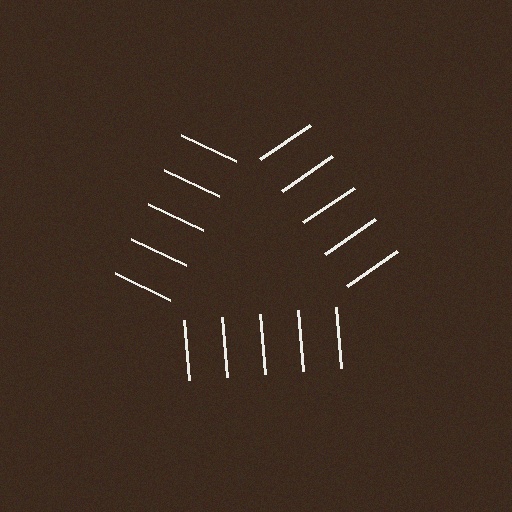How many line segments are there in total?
15 — 5 along each of the 3 edges.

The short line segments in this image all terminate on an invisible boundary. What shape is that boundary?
An illusory triangle — the line segments terminate on its edges but no continuous stroke is drawn.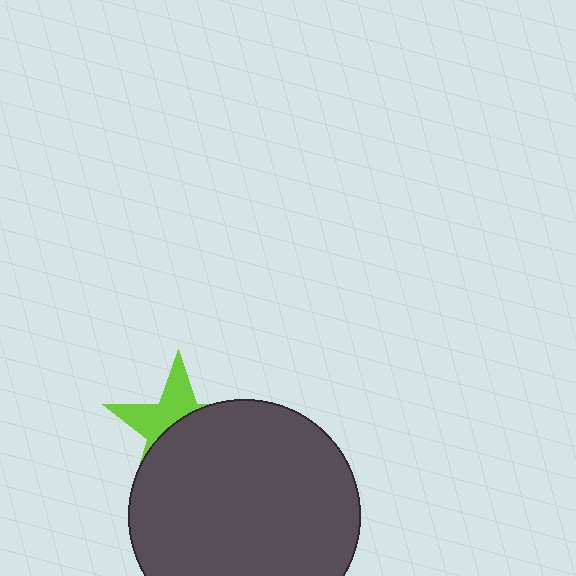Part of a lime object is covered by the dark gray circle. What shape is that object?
It is a star.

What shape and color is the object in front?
The object in front is a dark gray circle.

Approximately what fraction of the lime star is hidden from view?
Roughly 59% of the lime star is hidden behind the dark gray circle.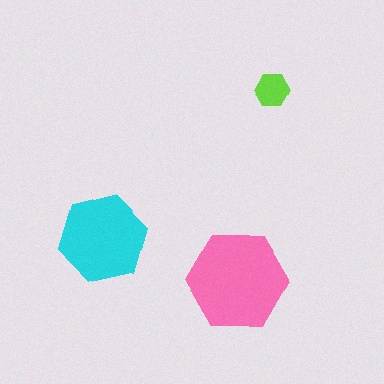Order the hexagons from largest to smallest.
the pink one, the cyan one, the lime one.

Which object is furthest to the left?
The cyan hexagon is leftmost.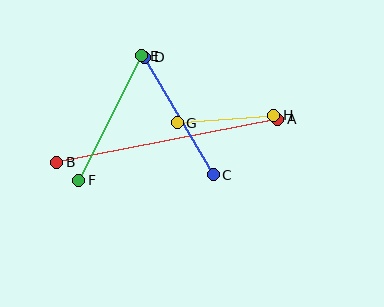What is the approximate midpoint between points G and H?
The midpoint is at approximately (226, 119) pixels.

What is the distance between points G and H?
The distance is approximately 97 pixels.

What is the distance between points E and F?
The distance is approximately 139 pixels.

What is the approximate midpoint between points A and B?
The midpoint is at approximately (167, 141) pixels.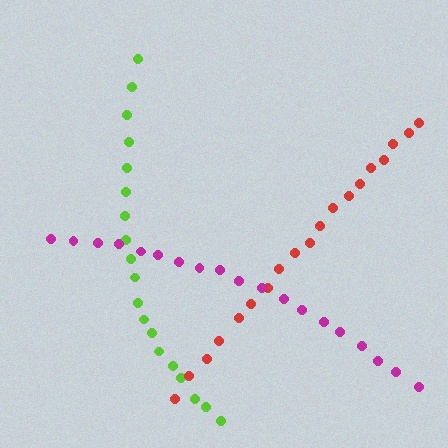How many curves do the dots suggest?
There are 3 distinct paths.